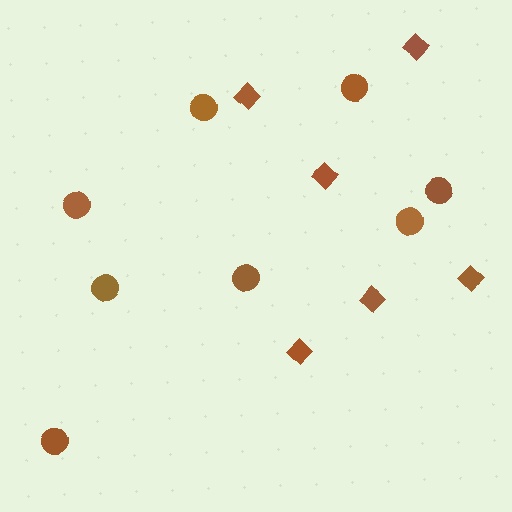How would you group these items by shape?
There are 2 groups: one group of diamonds (6) and one group of circles (8).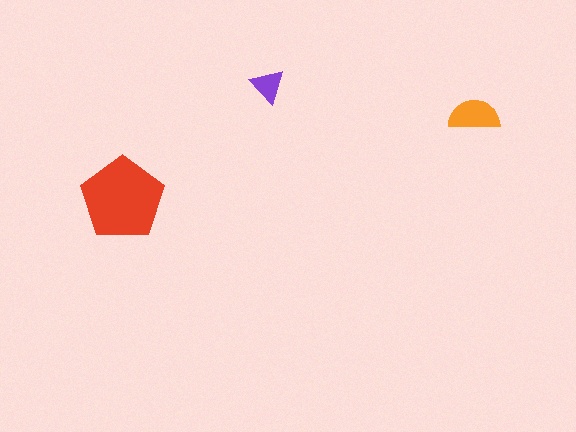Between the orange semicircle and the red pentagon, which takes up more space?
The red pentagon.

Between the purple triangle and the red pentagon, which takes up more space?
The red pentagon.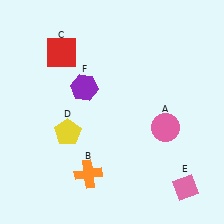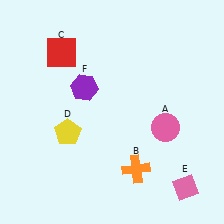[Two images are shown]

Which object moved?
The orange cross (B) moved right.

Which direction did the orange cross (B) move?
The orange cross (B) moved right.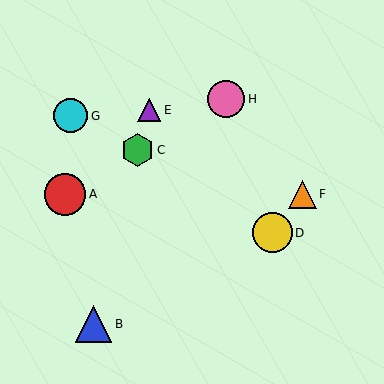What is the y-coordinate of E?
Object E is at y≈110.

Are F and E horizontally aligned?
No, F is at y≈194 and E is at y≈110.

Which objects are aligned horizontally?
Objects A, F are aligned horizontally.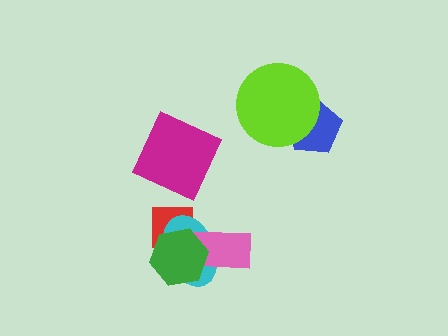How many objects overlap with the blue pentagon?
1 object overlaps with the blue pentagon.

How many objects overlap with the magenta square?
0 objects overlap with the magenta square.